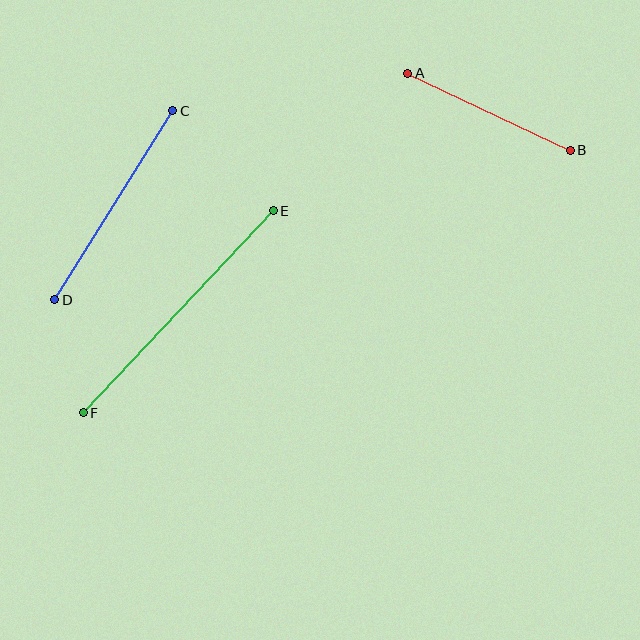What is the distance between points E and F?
The distance is approximately 278 pixels.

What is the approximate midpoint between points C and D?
The midpoint is at approximately (114, 205) pixels.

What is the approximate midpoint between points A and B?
The midpoint is at approximately (489, 112) pixels.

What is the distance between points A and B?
The distance is approximately 180 pixels.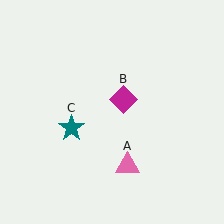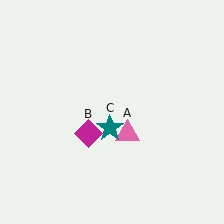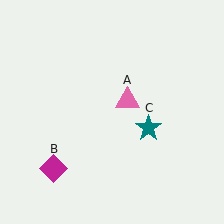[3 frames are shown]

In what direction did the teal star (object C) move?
The teal star (object C) moved right.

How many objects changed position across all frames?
3 objects changed position: pink triangle (object A), magenta diamond (object B), teal star (object C).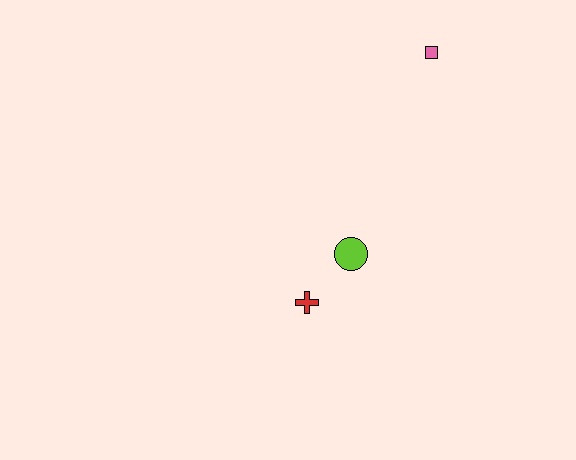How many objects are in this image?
There are 3 objects.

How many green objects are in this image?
There are no green objects.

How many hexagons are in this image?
There are no hexagons.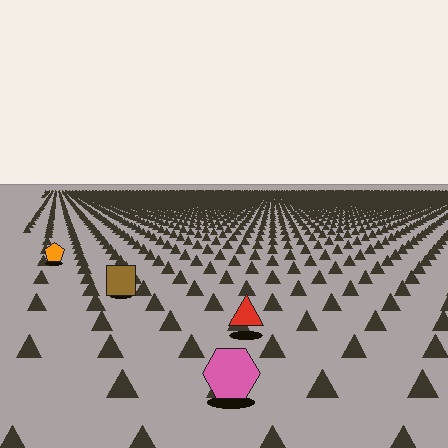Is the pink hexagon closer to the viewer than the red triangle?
Yes. The pink hexagon is closer — you can tell from the texture gradient: the ground texture is coarser near it.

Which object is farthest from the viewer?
The orange pentagon is farthest from the viewer. It appears smaller and the ground texture around it is denser.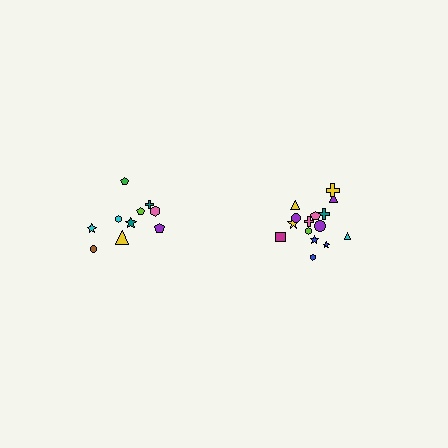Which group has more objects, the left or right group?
The right group.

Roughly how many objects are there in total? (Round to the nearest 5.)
Roughly 25 objects in total.